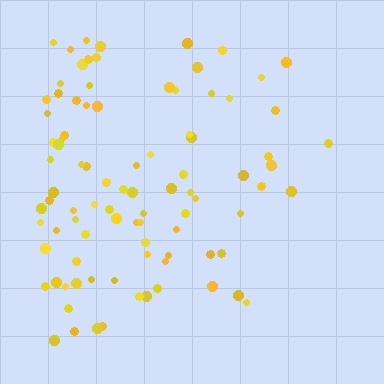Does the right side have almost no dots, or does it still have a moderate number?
Still a moderate number, just noticeably fewer than the left.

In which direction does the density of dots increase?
From right to left, with the left side densest.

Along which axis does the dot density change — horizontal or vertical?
Horizontal.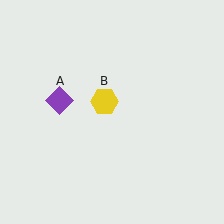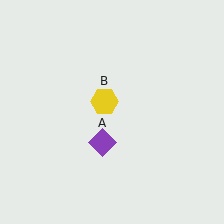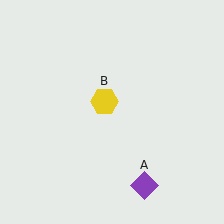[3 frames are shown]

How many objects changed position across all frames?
1 object changed position: purple diamond (object A).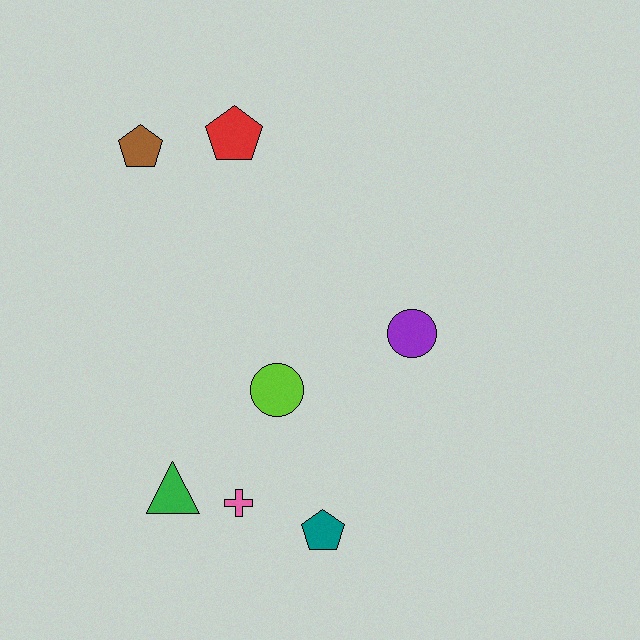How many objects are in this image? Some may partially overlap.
There are 7 objects.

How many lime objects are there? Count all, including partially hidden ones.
There is 1 lime object.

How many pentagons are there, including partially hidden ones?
There are 3 pentagons.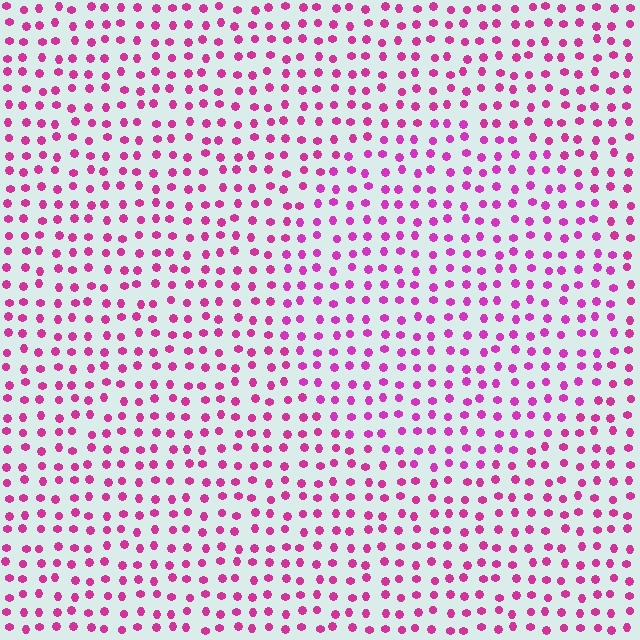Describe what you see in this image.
The image is filled with small magenta elements in a uniform arrangement. A circle-shaped region is visible where the elements are tinted to a slightly different hue, forming a subtle color boundary.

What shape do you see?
I see a circle.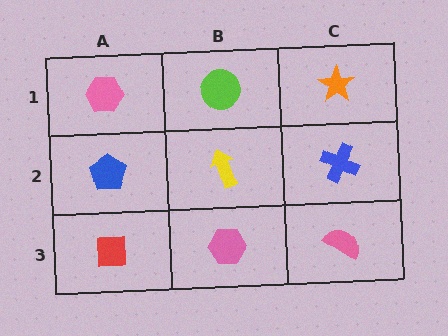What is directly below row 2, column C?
A pink semicircle.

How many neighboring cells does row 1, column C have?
2.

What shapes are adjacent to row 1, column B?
A yellow arrow (row 2, column B), a pink hexagon (row 1, column A), an orange star (row 1, column C).